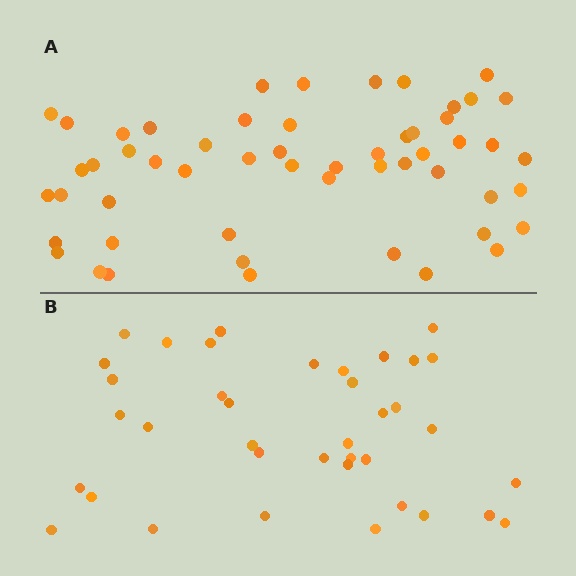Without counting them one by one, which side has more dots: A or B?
Region A (the top region) has more dots.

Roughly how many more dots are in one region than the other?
Region A has approximately 15 more dots than region B.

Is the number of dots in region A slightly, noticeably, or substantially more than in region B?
Region A has noticeably more, but not dramatically so. The ratio is roughly 1.4 to 1.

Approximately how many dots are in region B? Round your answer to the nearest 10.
About 40 dots. (The exact count is 38, which rounds to 40.)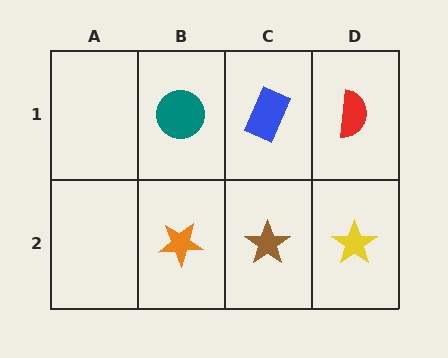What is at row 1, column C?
A blue rectangle.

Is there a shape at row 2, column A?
No, that cell is empty.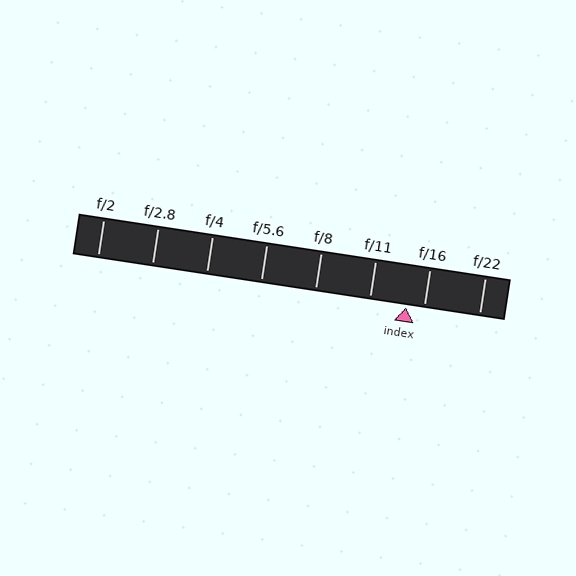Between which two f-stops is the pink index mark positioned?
The index mark is between f/11 and f/16.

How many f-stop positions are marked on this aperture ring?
There are 8 f-stop positions marked.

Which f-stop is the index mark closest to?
The index mark is closest to f/16.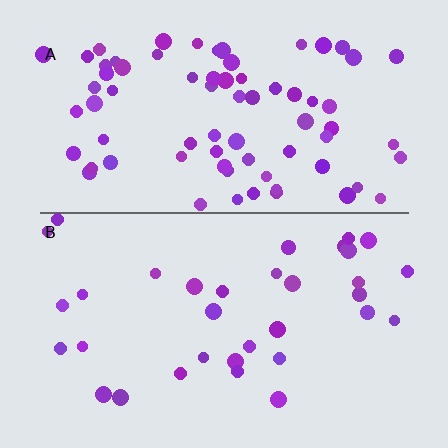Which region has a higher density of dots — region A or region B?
A (the top).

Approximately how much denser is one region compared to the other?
Approximately 2.2× — region A over region B.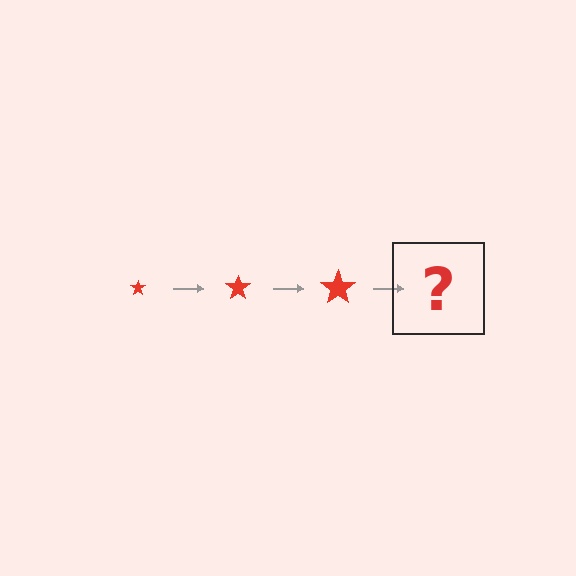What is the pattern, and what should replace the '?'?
The pattern is that the star gets progressively larger each step. The '?' should be a red star, larger than the previous one.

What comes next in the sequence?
The next element should be a red star, larger than the previous one.